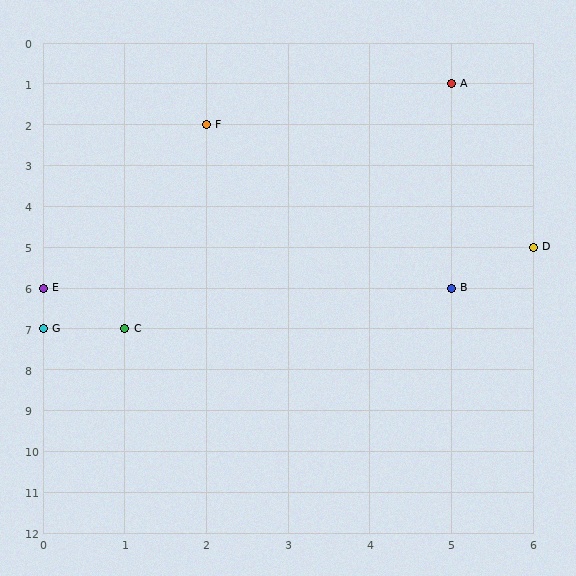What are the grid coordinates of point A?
Point A is at grid coordinates (5, 1).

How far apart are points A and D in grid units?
Points A and D are 1 column and 4 rows apart (about 4.1 grid units diagonally).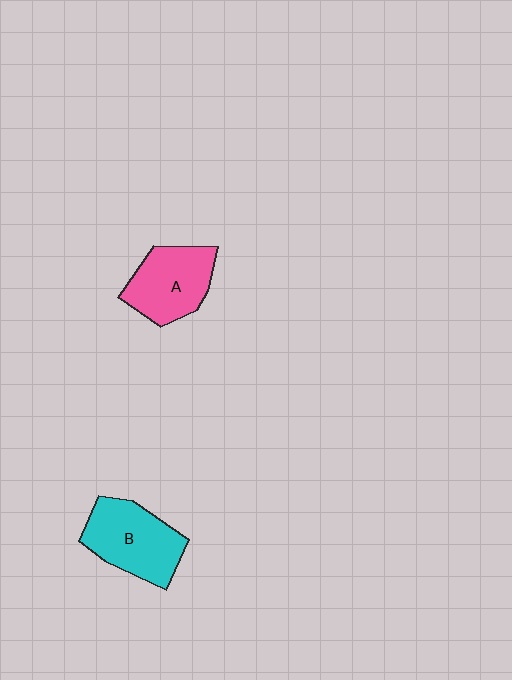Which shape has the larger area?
Shape B (cyan).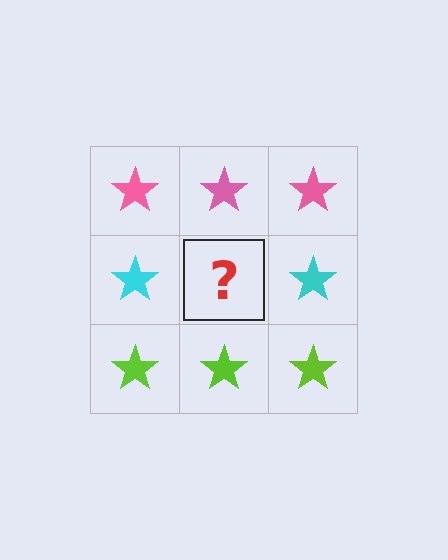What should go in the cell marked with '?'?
The missing cell should contain a cyan star.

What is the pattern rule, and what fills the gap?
The rule is that each row has a consistent color. The gap should be filled with a cyan star.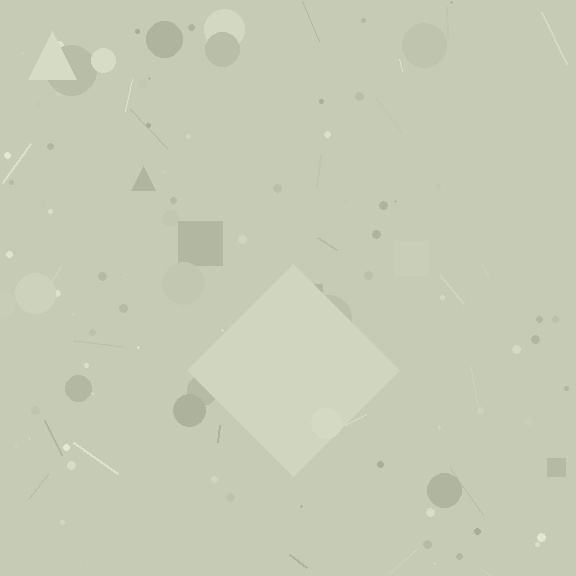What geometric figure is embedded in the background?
A diamond is embedded in the background.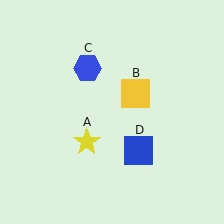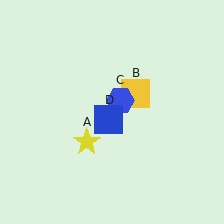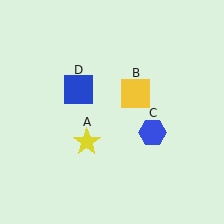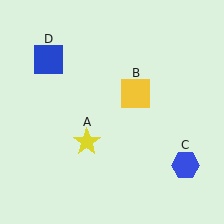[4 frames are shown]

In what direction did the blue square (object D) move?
The blue square (object D) moved up and to the left.